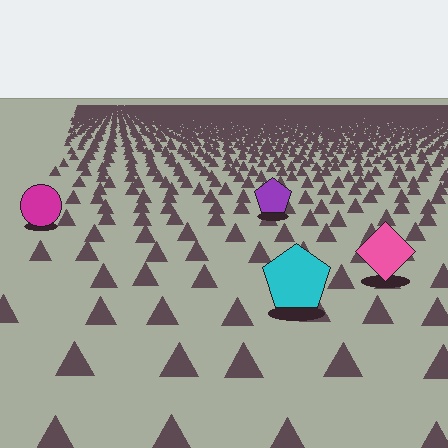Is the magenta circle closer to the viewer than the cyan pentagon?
No. The cyan pentagon is closer — you can tell from the texture gradient: the ground texture is coarser near it.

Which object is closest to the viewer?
The cyan pentagon is closest. The texture marks near it are larger and more spread out.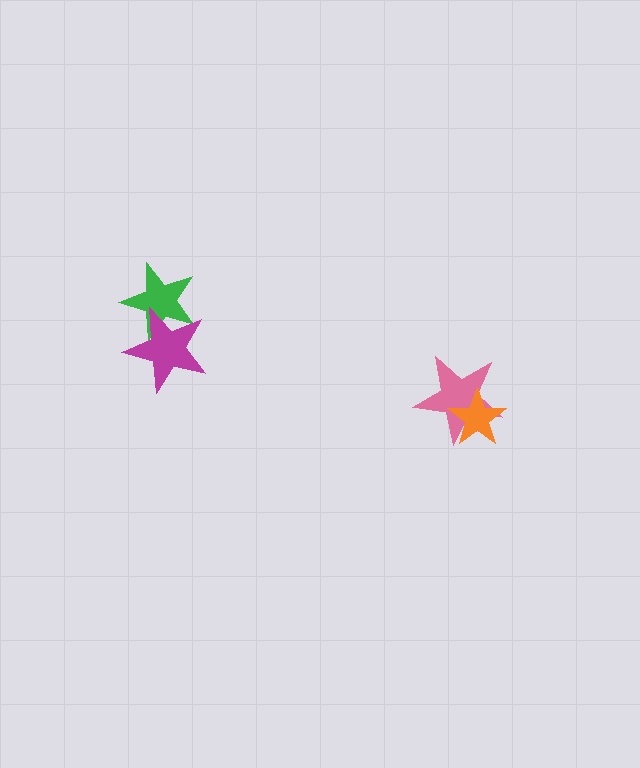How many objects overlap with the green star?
1 object overlaps with the green star.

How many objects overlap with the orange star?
1 object overlaps with the orange star.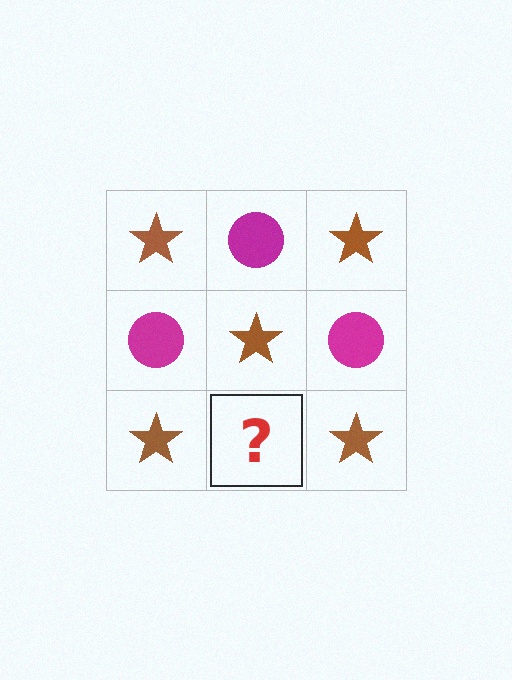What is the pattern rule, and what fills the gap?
The rule is that it alternates brown star and magenta circle in a checkerboard pattern. The gap should be filled with a magenta circle.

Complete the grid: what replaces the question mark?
The question mark should be replaced with a magenta circle.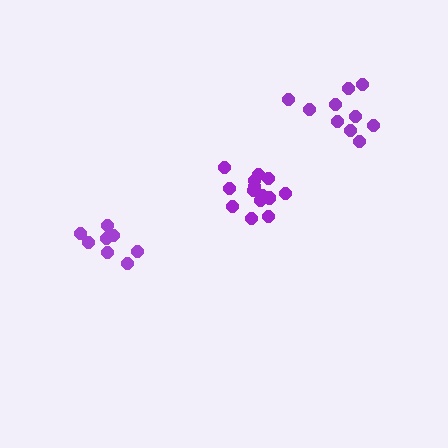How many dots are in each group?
Group 1: 8 dots, Group 2: 10 dots, Group 3: 14 dots (32 total).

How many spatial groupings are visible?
There are 3 spatial groupings.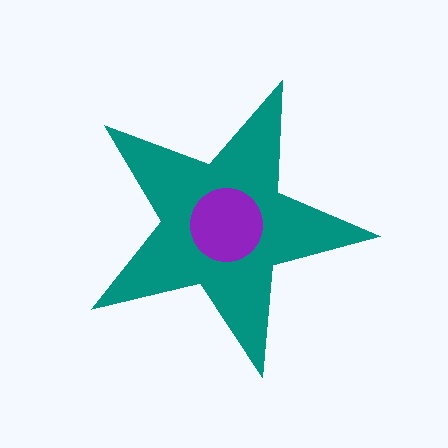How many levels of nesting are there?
2.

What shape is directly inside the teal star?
The purple circle.